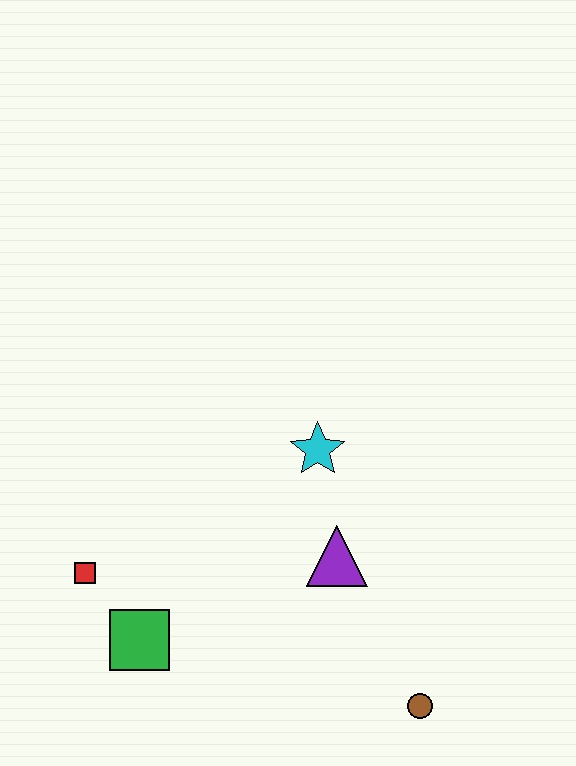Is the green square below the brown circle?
No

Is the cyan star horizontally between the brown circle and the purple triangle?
No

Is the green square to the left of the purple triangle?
Yes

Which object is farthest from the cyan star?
The brown circle is farthest from the cyan star.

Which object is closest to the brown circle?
The purple triangle is closest to the brown circle.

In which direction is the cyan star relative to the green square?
The cyan star is above the green square.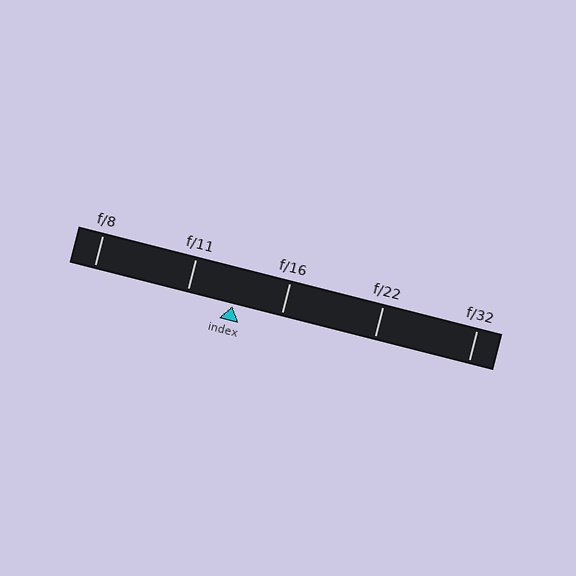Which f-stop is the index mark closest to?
The index mark is closest to f/11.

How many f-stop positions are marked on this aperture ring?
There are 5 f-stop positions marked.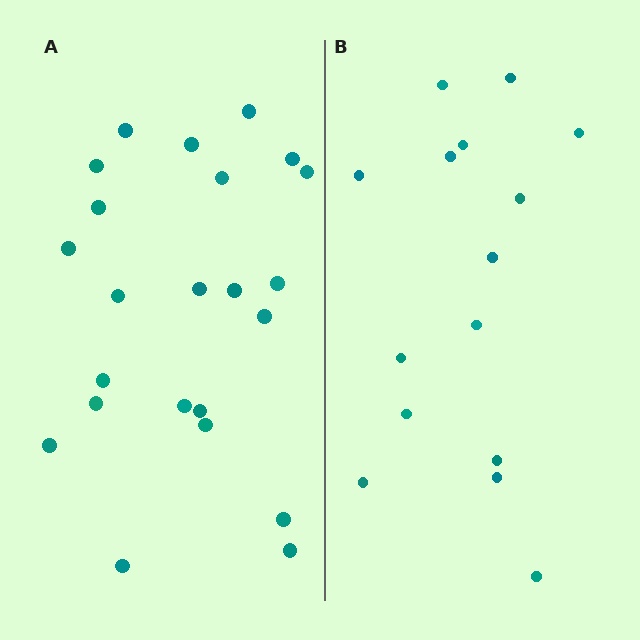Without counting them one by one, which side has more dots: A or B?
Region A (the left region) has more dots.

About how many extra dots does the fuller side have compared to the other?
Region A has roughly 8 or so more dots than region B.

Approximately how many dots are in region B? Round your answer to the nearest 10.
About 20 dots. (The exact count is 15, which rounds to 20.)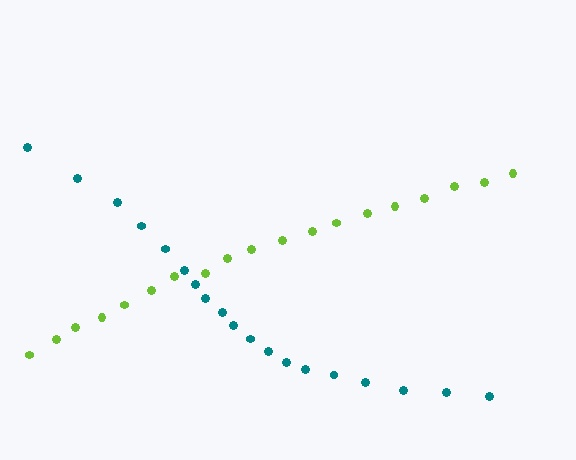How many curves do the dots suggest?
There are 2 distinct paths.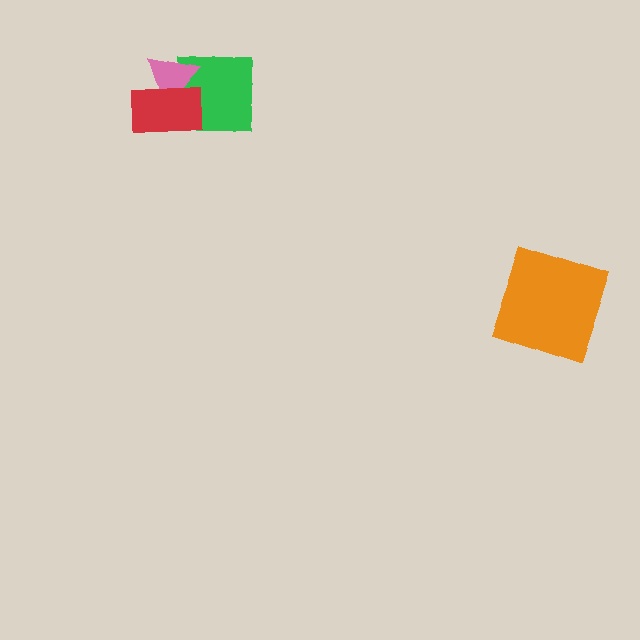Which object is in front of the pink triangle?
The red rectangle is in front of the pink triangle.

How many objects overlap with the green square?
2 objects overlap with the green square.